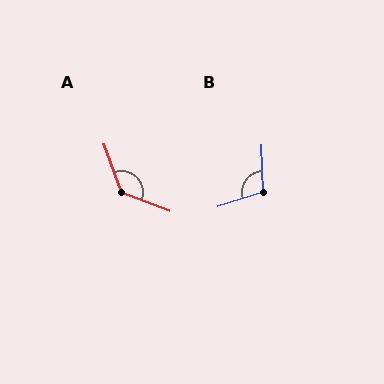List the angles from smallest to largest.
B (106°), A (131°).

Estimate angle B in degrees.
Approximately 106 degrees.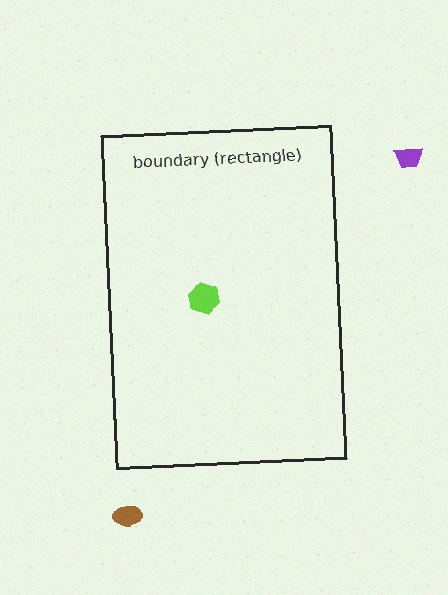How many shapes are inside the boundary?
1 inside, 2 outside.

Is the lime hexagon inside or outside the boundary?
Inside.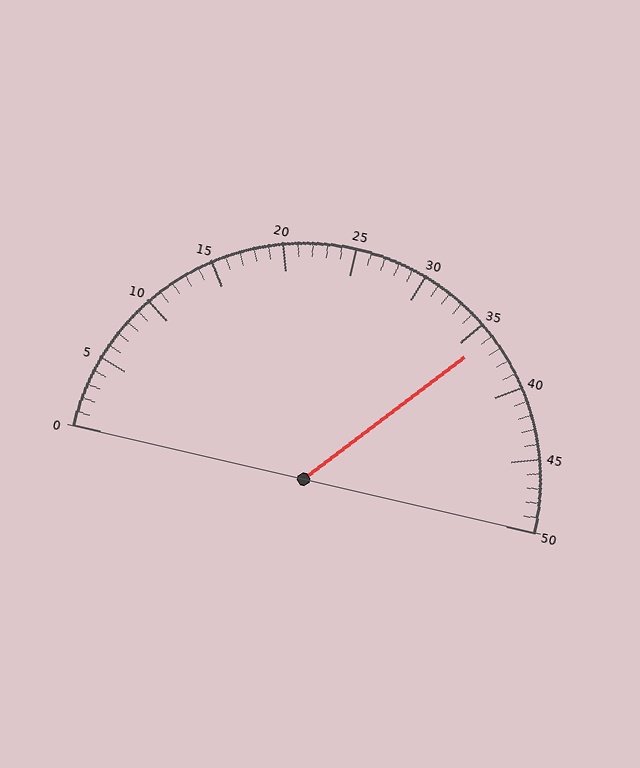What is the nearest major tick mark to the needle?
The nearest major tick mark is 35.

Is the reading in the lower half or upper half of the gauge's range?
The reading is in the upper half of the range (0 to 50).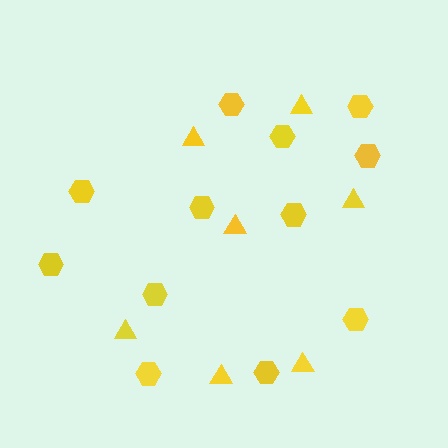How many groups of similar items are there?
There are 2 groups: one group of triangles (7) and one group of hexagons (12).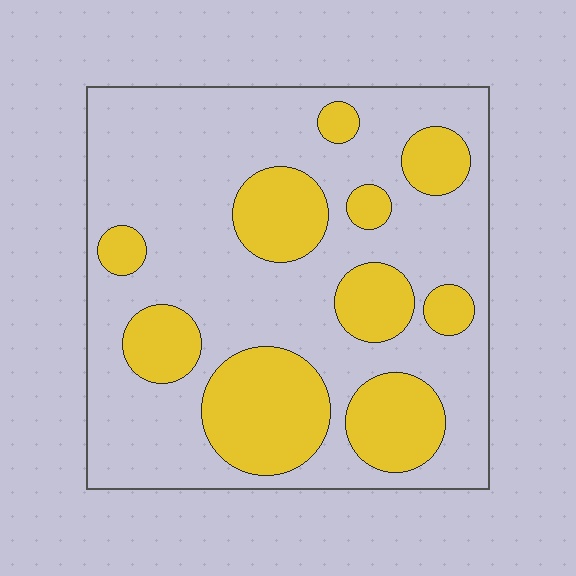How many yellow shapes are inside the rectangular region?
10.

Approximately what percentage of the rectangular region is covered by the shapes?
Approximately 30%.